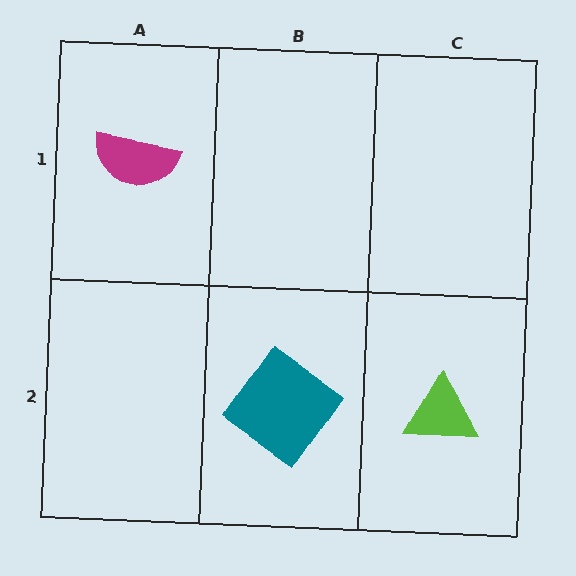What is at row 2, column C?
A lime triangle.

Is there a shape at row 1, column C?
No, that cell is empty.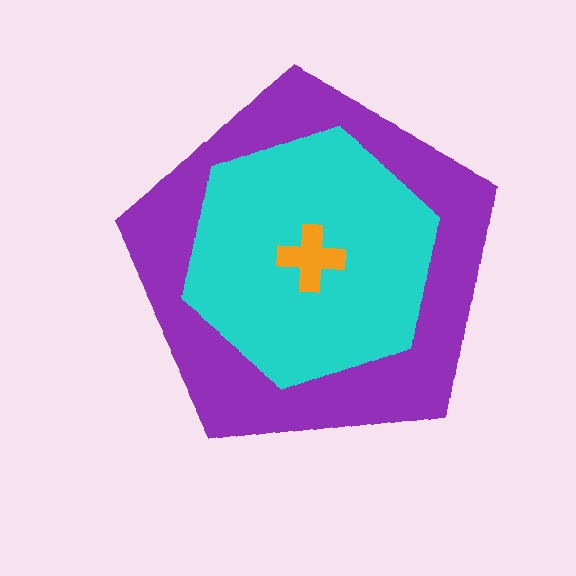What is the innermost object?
The orange cross.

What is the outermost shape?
The purple pentagon.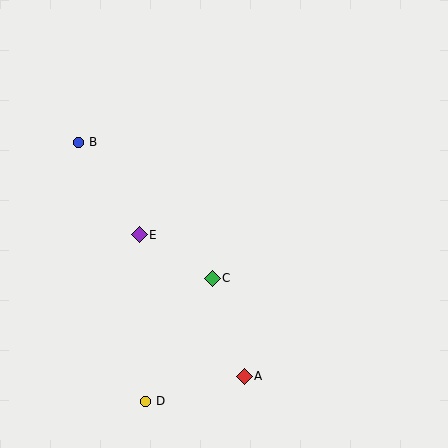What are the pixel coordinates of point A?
Point A is at (244, 376).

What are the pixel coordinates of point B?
Point B is at (79, 142).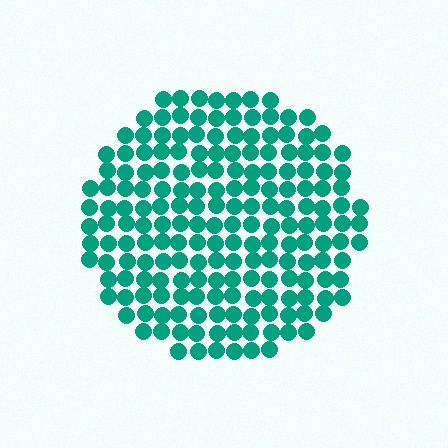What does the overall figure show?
The overall figure shows a circle.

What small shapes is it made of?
It is made of small circles.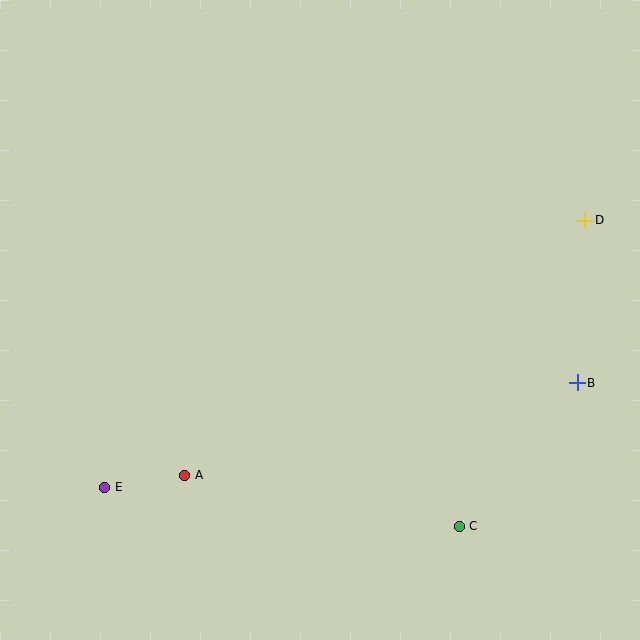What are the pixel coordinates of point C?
Point C is at (459, 526).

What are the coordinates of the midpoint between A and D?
The midpoint between A and D is at (385, 348).